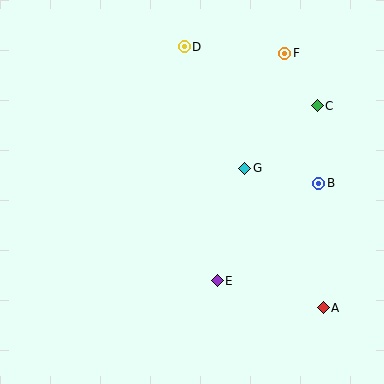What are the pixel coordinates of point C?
Point C is at (317, 106).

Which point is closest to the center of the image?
Point G at (245, 168) is closest to the center.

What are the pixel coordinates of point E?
Point E is at (217, 281).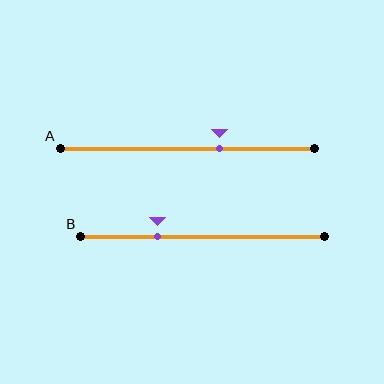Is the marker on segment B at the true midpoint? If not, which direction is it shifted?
No, the marker on segment B is shifted to the left by about 19% of the segment length.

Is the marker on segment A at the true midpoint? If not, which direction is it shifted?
No, the marker on segment A is shifted to the right by about 13% of the segment length.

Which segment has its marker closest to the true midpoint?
Segment A has its marker closest to the true midpoint.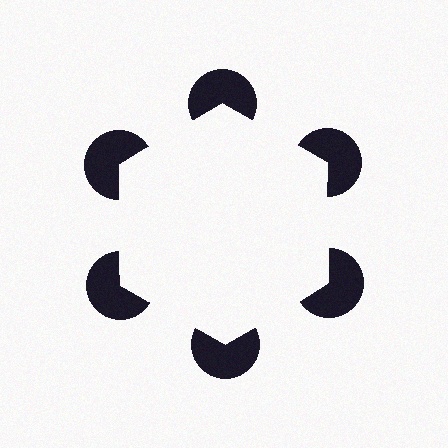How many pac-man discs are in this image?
There are 6 — one at each vertex of the illusory hexagon.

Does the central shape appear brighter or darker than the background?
It typically appears slightly brighter than the background, even though no actual brightness change is drawn.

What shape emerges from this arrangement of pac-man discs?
An illusory hexagon — its edges are inferred from the aligned wedge cuts in the pac-man discs, not physically drawn.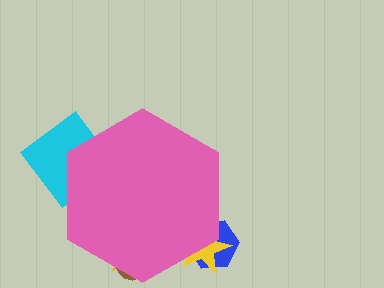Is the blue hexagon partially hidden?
Yes, the blue hexagon is partially hidden behind the pink hexagon.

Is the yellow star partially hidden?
Yes, the yellow star is partially hidden behind the pink hexagon.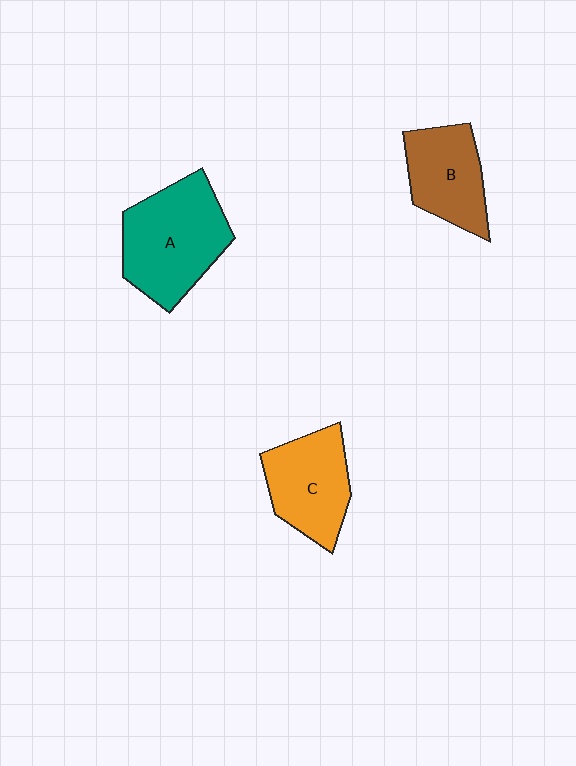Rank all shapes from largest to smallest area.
From largest to smallest: A (teal), C (orange), B (brown).